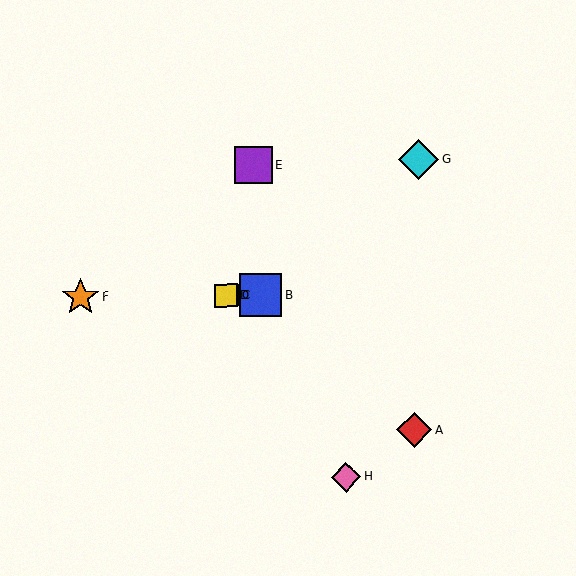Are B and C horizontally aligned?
Yes, both are at y≈295.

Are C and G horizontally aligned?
No, C is at y≈296 and G is at y≈159.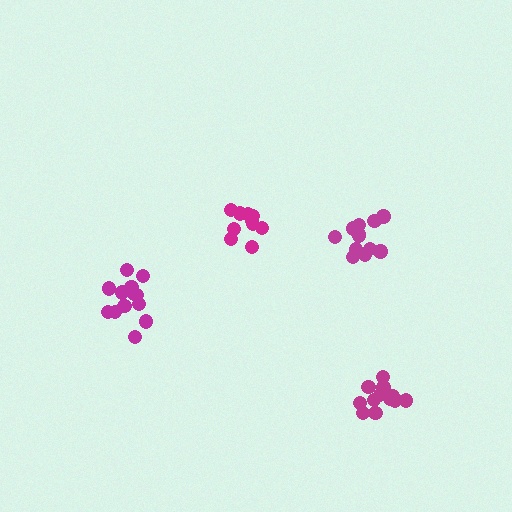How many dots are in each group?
Group 1: 12 dots, Group 2: 14 dots, Group 3: 10 dots, Group 4: 14 dots (50 total).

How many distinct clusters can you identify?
There are 4 distinct clusters.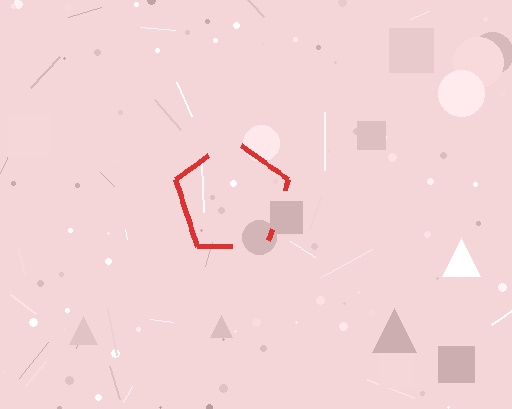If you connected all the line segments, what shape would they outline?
They would outline a pentagon.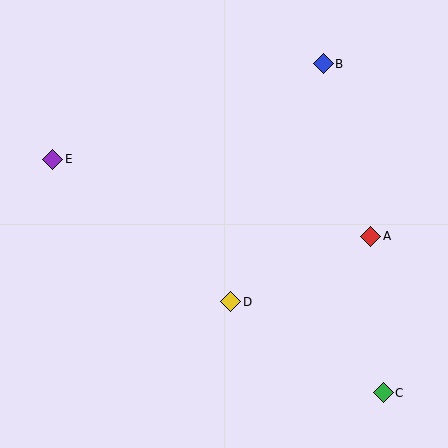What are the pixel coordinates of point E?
Point E is at (53, 159).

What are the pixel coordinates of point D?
Point D is at (231, 302).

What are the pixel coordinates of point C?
Point C is at (383, 393).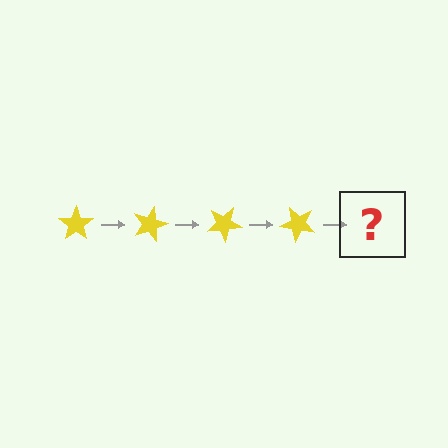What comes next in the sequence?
The next element should be a yellow star rotated 60 degrees.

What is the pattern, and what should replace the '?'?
The pattern is that the star rotates 15 degrees each step. The '?' should be a yellow star rotated 60 degrees.